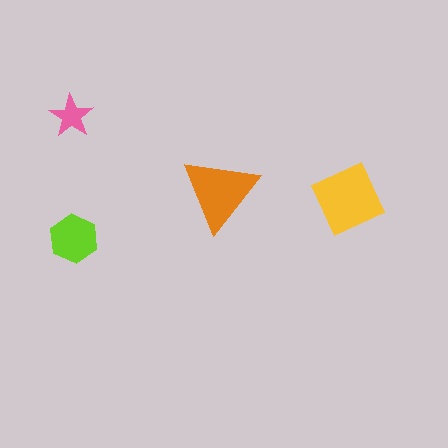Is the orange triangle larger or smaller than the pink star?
Larger.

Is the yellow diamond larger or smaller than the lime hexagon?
Larger.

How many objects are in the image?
There are 4 objects in the image.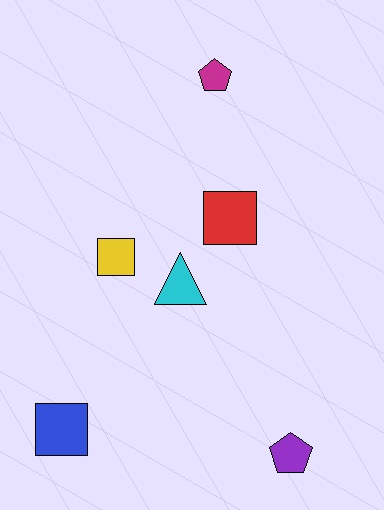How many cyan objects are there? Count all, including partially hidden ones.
There is 1 cyan object.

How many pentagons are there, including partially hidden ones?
There are 2 pentagons.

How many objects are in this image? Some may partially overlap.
There are 6 objects.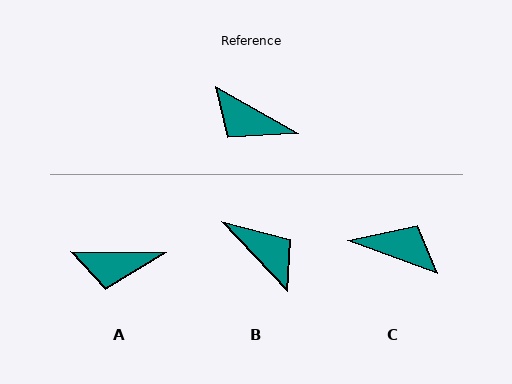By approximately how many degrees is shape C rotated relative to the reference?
Approximately 170 degrees clockwise.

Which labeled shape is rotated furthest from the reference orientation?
C, about 170 degrees away.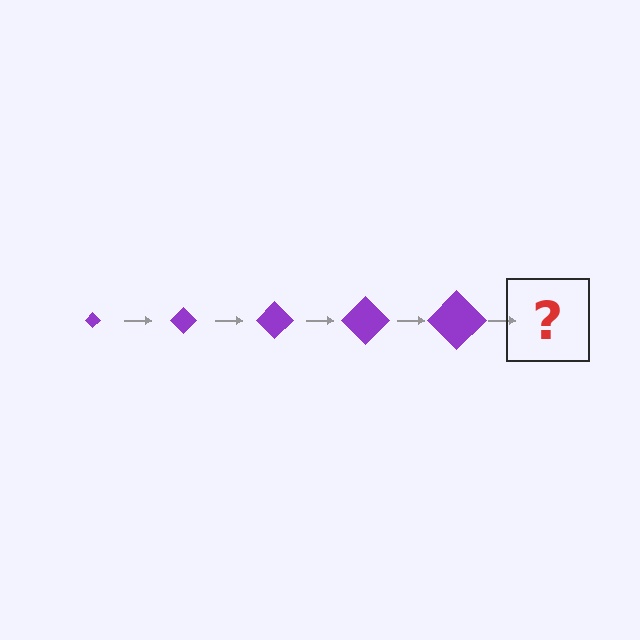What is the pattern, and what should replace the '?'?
The pattern is that the diamond gets progressively larger each step. The '?' should be a purple diamond, larger than the previous one.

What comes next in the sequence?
The next element should be a purple diamond, larger than the previous one.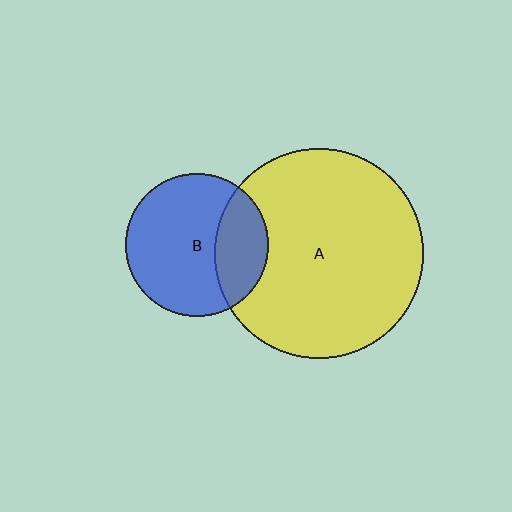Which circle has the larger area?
Circle A (yellow).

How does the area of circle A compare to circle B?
Approximately 2.2 times.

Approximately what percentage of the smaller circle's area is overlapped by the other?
Approximately 30%.